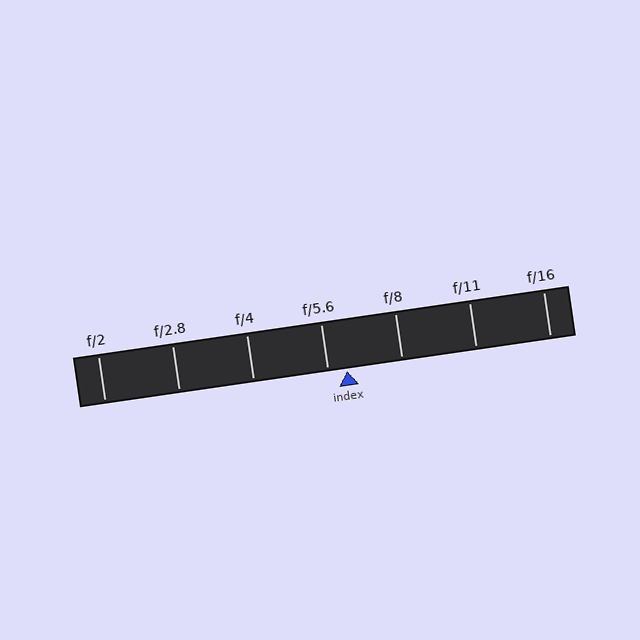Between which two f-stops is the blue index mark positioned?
The index mark is between f/5.6 and f/8.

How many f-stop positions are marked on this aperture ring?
There are 7 f-stop positions marked.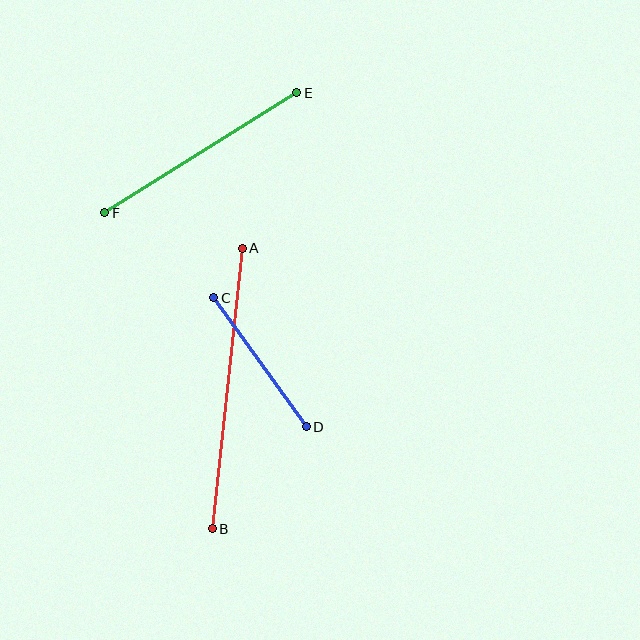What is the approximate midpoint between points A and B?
The midpoint is at approximately (227, 388) pixels.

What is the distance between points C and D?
The distance is approximately 159 pixels.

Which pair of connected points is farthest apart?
Points A and B are farthest apart.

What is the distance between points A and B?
The distance is approximately 282 pixels.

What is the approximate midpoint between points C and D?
The midpoint is at approximately (260, 362) pixels.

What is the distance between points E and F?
The distance is approximately 226 pixels.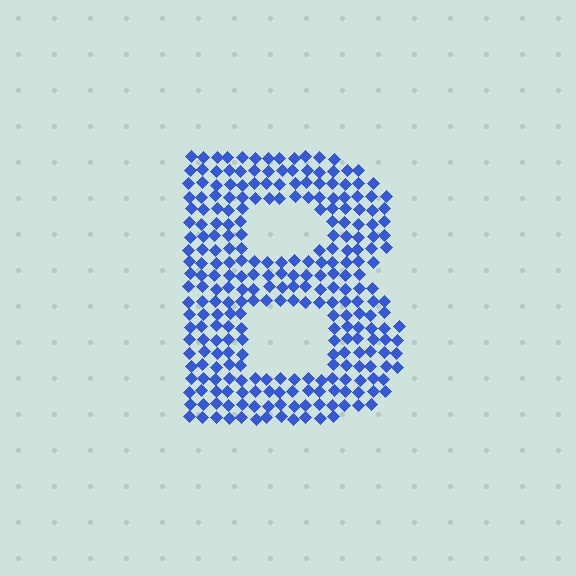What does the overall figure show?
The overall figure shows the letter B.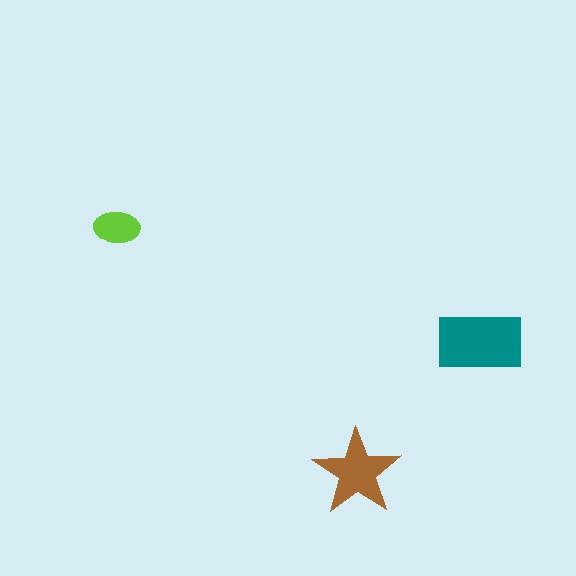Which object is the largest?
The teal rectangle.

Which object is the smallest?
The lime ellipse.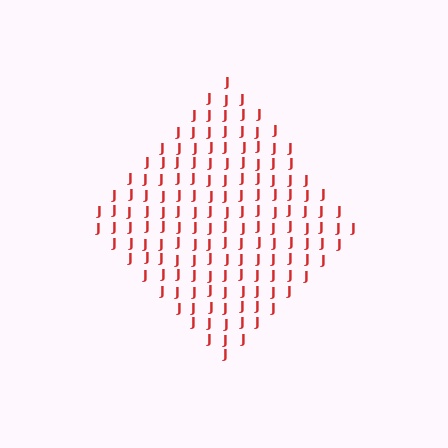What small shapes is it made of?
It is made of small letter J's.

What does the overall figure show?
The overall figure shows a diamond.